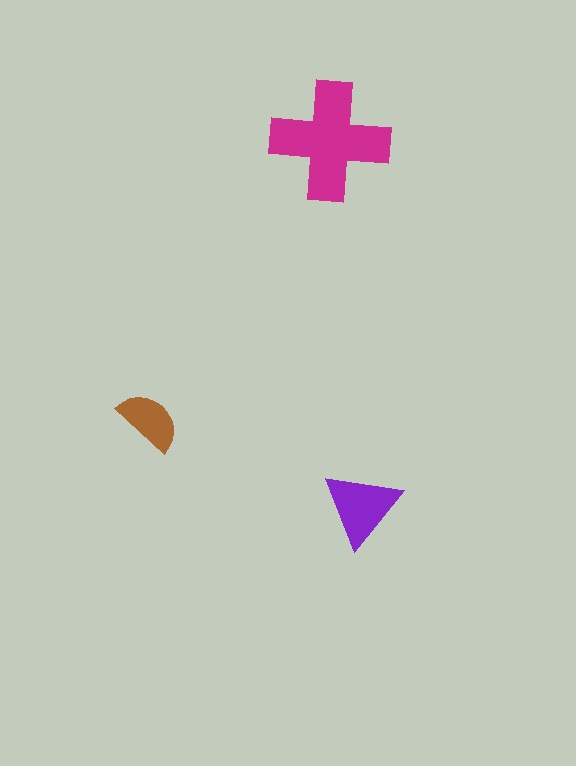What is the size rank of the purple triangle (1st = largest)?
2nd.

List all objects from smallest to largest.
The brown semicircle, the purple triangle, the magenta cross.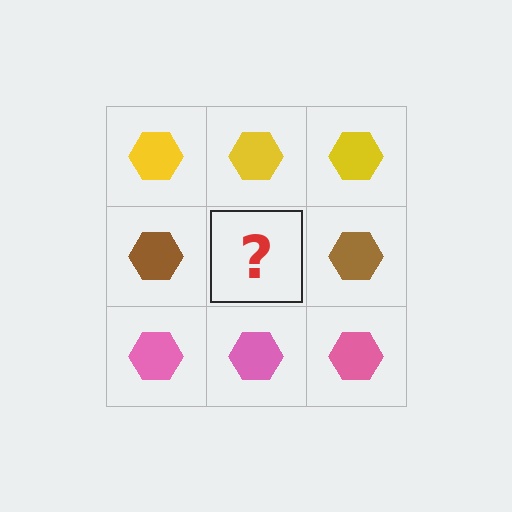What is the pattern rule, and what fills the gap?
The rule is that each row has a consistent color. The gap should be filled with a brown hexagon.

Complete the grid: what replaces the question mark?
The question mark should be replaced with a brown hexagon.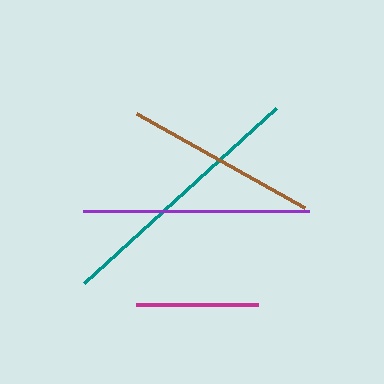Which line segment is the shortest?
The magenta line is the shortest at approximately 121 pixels.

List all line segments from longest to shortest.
From longest to shortest: teal, purple, brown, magenta.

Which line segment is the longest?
The teal line is the longest at approximately 259 pixels.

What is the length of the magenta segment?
The magenta segment is approximately 121 pixels long.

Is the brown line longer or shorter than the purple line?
The purple line is longer than the brown line.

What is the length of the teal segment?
The teal segment is approximately 259 pixels long.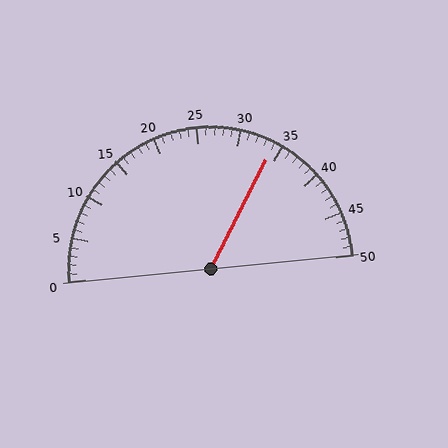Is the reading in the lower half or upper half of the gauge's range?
The reading is in the upper half of the range (0 to 50).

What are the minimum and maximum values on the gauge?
The gauge ranges from 0 to 50.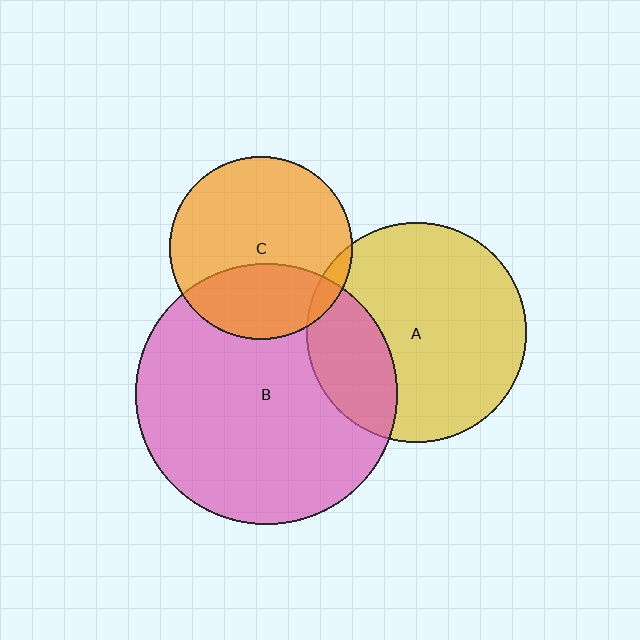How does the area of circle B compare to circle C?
Approximately 2.0 times.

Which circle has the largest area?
Circle B (pink).